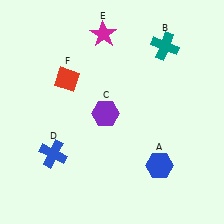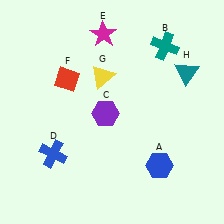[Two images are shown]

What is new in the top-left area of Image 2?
A yellow triangle (G) was added in the top-left area of Image 2.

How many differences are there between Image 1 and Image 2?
There are 2 differences between the two images.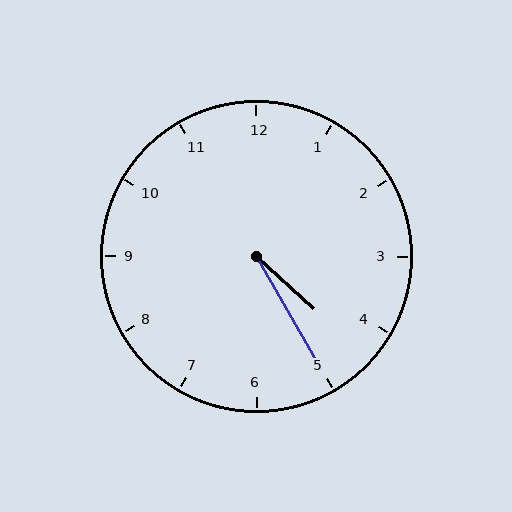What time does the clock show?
4:25.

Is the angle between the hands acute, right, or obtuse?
It is acute.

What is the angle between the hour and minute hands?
Approximately 18 degrees.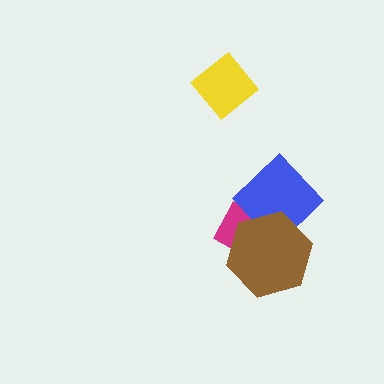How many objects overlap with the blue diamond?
2 objects overlap with the blue diamond.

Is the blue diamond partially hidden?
Yes, it is partially covered by another shape.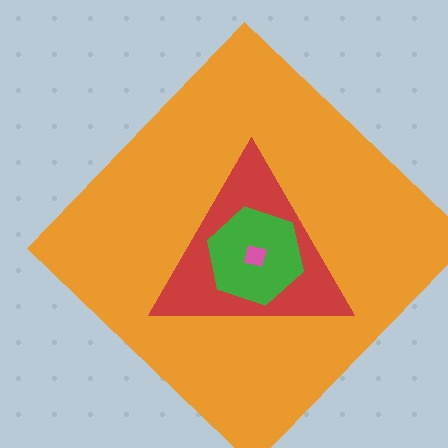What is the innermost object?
The pink square.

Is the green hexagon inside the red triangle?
Yes.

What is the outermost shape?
The orange diamond.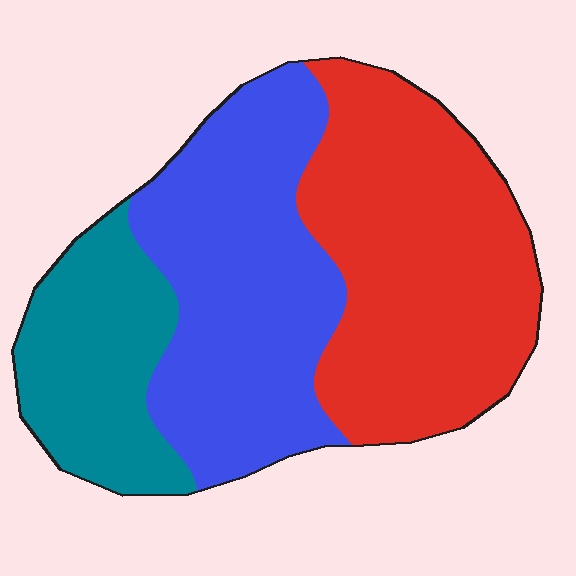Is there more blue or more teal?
Blue.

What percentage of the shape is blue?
Blue covers around 40% of the shape.